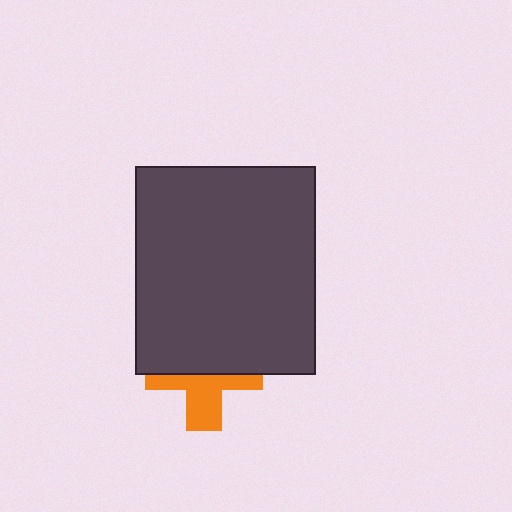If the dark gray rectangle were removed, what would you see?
You would see the complete orange cross.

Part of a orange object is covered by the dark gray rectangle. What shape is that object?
It is a cross.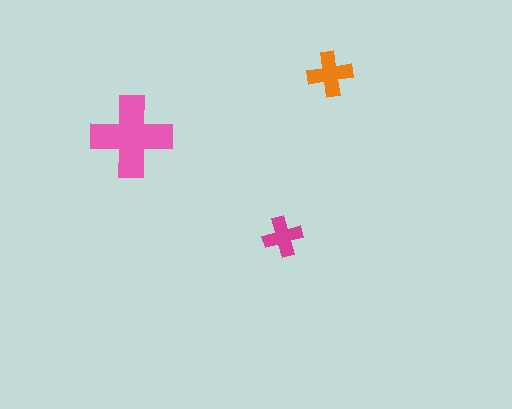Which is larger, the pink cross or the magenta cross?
The pink one.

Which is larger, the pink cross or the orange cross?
The pink one.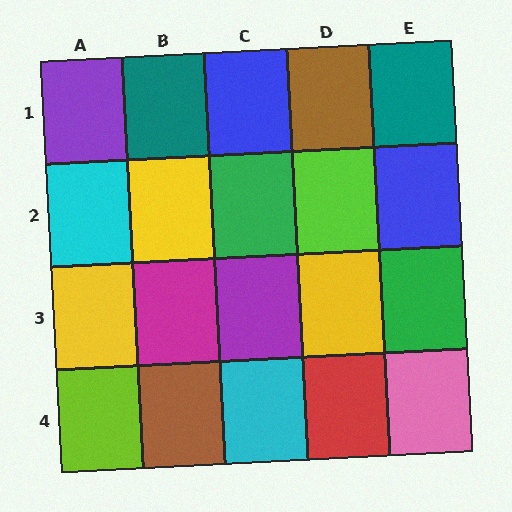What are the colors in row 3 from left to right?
Yellow, magenta, purple, yellow, green.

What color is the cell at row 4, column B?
Brown.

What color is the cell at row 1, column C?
Blue.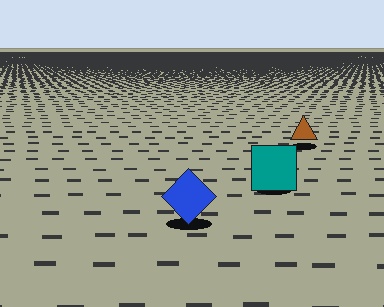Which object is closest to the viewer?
The blue diamond is closest. The texture marks near it are larger and more spread out.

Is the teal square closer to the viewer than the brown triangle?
Yes. The teal square is closer — you can tell from the texture gradient: the ground texture is coarser near it.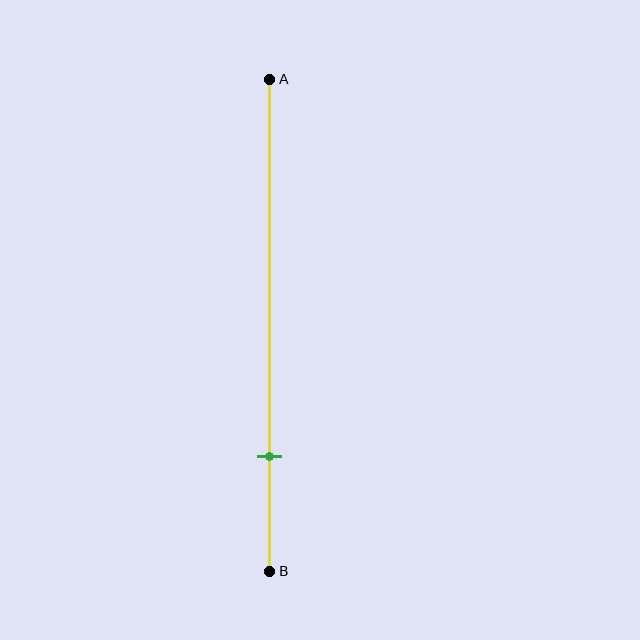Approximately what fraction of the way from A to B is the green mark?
The green mark is approximately 75% of the way from A to B.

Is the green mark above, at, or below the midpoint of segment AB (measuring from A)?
The green mark is below the midpoint of segment AB.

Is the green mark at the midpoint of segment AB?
No, the mark is at about 75% from A, not at the 50% midpoint.